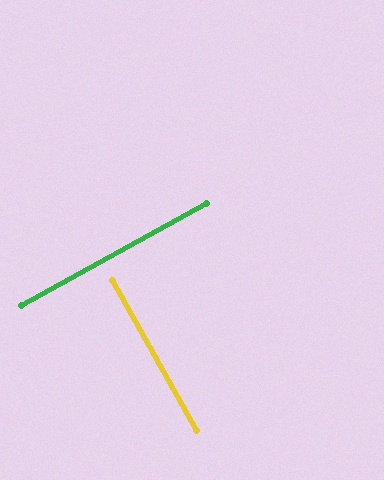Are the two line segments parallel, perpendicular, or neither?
Perpendicular — they meet at approximately 89°.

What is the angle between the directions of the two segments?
Approximately 89 degrees.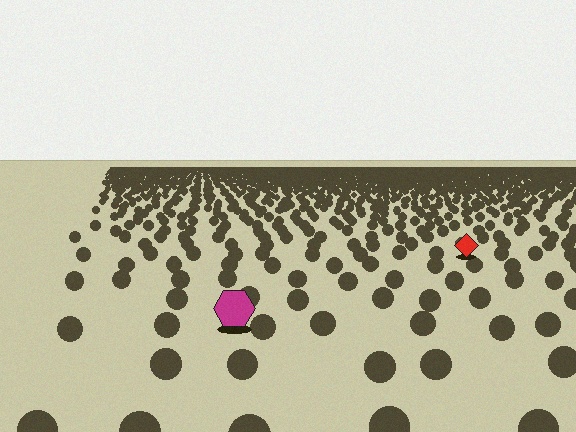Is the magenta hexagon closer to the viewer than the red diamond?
Yes. The magenta hexagon is closer — you can tell from the texture gradient: the ground texture is coarser near it.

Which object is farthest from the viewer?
The red diamond is farthest from the viewer. It appears smaller and the ground texture around it is denser.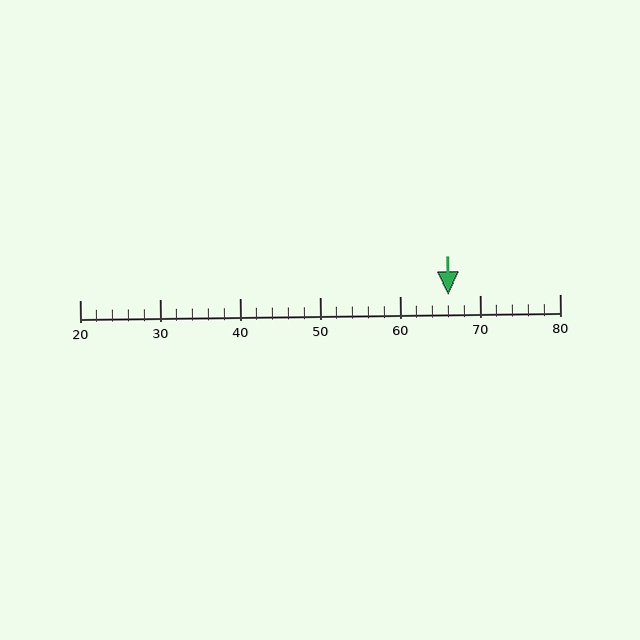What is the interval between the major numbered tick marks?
The major tick marks are spaced 10 units apart.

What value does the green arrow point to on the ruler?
The green arrow points to approximately 66.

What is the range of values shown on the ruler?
The ruler shows values from 20 to 80.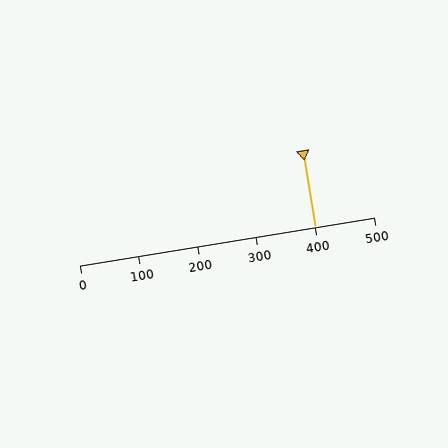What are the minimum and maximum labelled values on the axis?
The axis runs from 0 to 500.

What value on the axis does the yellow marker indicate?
The marker indicates approximately 400.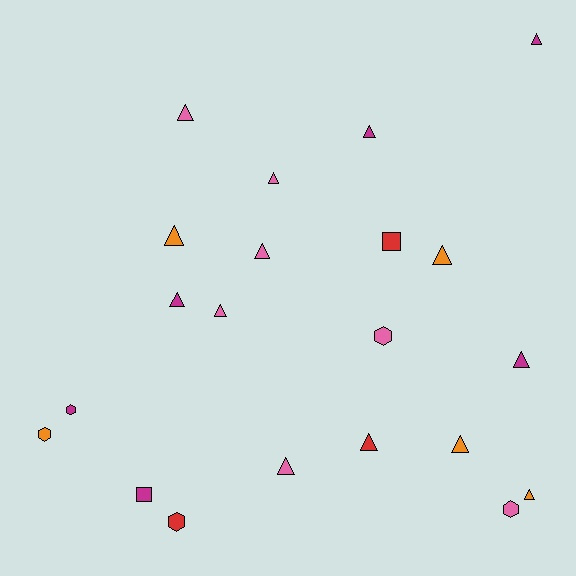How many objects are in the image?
There are 21 objects.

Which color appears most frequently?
Pink, with 7 objects.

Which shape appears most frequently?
Triangle, with 14 objects.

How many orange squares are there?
There are no orange squares.